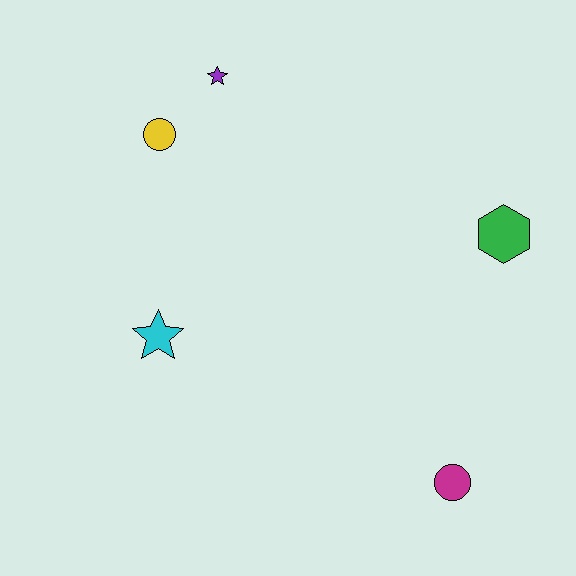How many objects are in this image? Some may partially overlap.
There are 5 objects.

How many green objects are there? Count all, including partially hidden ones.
There is 1 green object.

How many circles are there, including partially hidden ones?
There are 2 circles.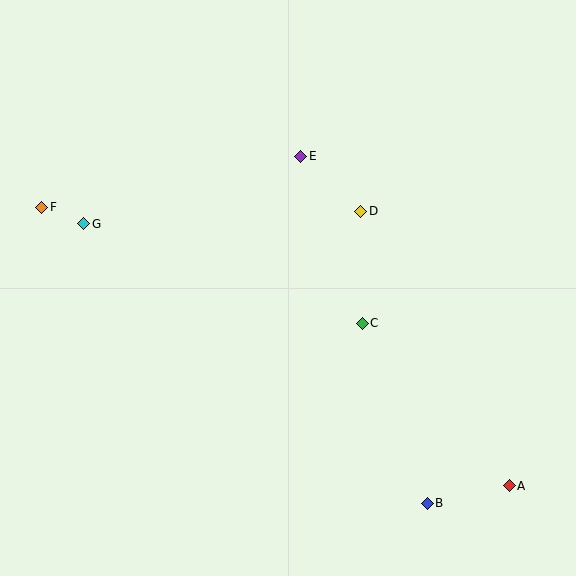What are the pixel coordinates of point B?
Point B is at (427, 503).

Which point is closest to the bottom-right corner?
Point A is closest to the bottom-right corner.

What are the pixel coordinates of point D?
Point D is at (361, 211).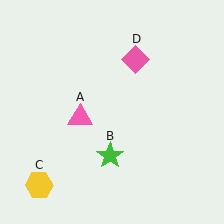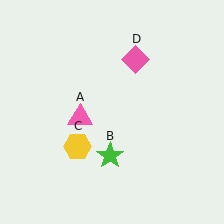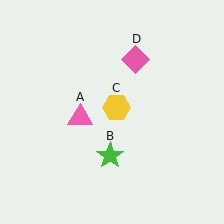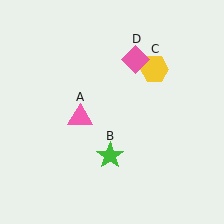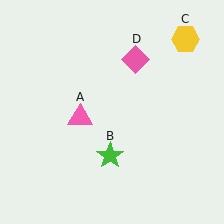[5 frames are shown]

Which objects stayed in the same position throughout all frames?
Pink triangle (object A) and green star (object B) and pink diamond (object D) remained stationary.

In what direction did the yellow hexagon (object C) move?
The yellow hexagon (object C) moved up and to the right.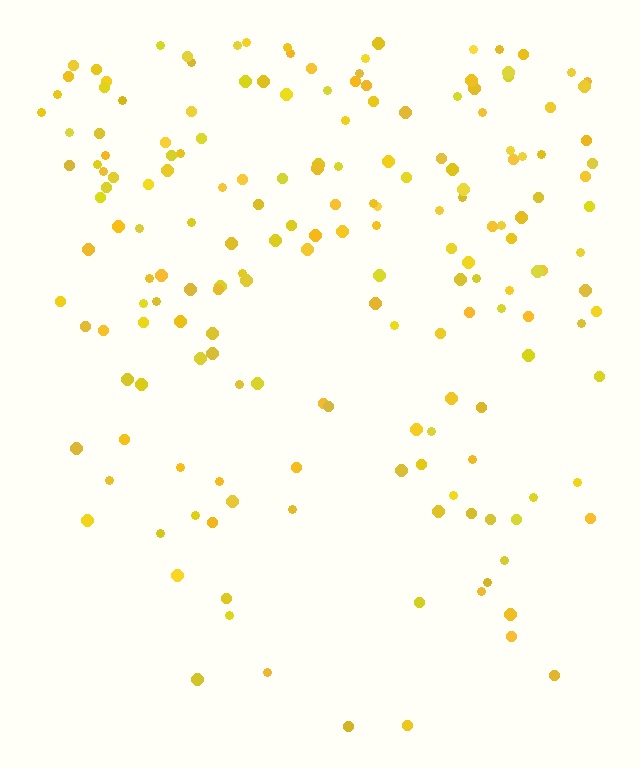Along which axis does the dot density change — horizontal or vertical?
Vertical.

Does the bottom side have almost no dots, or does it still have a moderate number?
Still a moderate number, just noticeably fewer than the top.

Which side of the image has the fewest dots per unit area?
The bottom.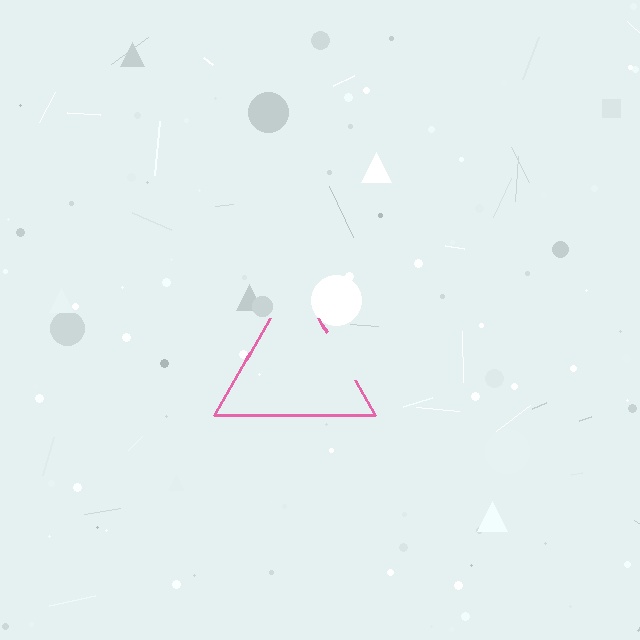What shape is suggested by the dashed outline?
The dashed outline suggests a triangle.